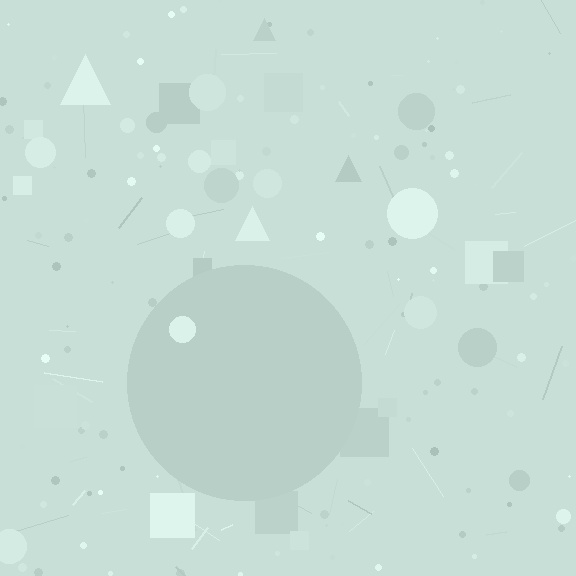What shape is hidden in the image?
A circle is hidden in the image.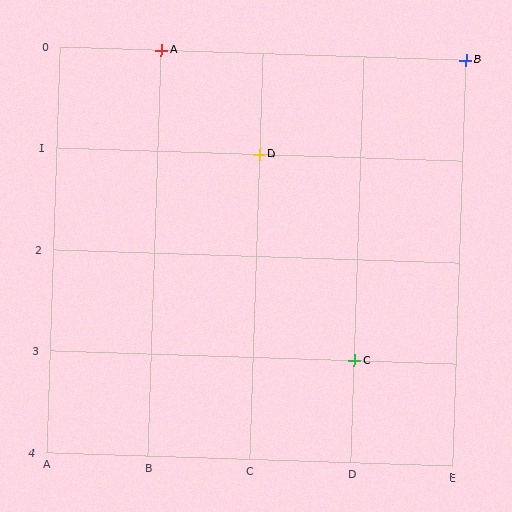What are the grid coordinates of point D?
Point D is at grid coordinates (C, 1).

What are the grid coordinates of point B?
Point B is at grid coordinates (E, 0).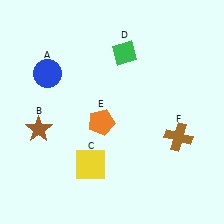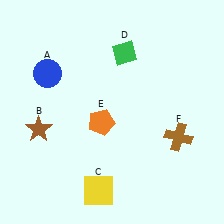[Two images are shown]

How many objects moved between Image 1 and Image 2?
1 object moved between the two images.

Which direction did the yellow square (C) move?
The yellow square (C) moved down.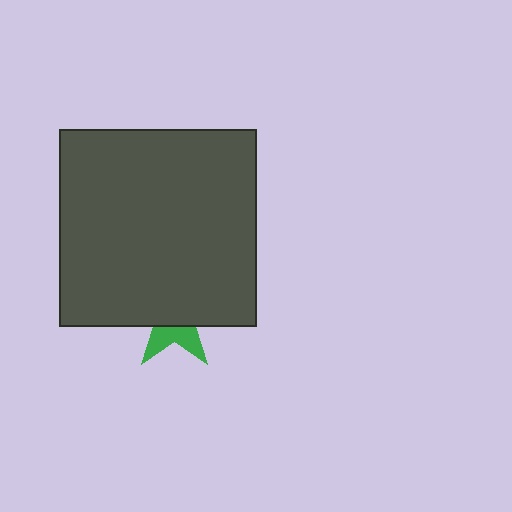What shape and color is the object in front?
The object in front is a dark gray square.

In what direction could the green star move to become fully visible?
The green star could move down. That would shift it out from behind the dark gray square entirely.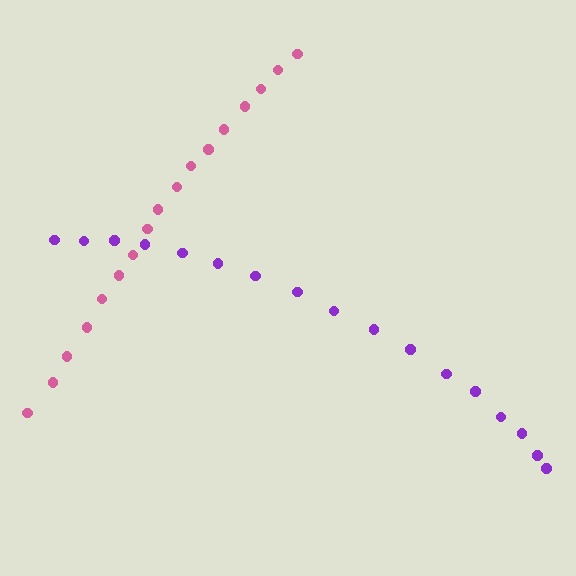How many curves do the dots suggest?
There are 2 distinct paths.